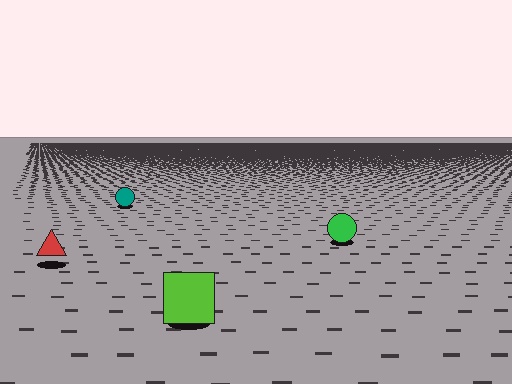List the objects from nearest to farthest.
From nearest to farthest: the lime square, the red triangle, the green circle, the teal circle.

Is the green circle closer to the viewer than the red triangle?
No. The red triangle is closer — you can tell from the texture gradient: the ground texture is coarser near it.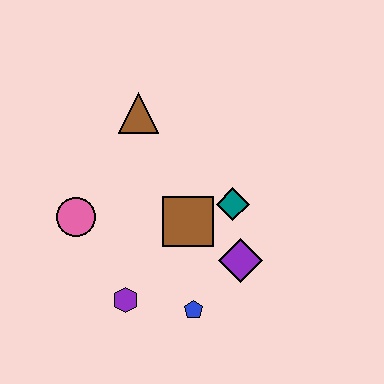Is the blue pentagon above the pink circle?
No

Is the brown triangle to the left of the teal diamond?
Yes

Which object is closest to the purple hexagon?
The blue pentagon is closest to the purple hexagon.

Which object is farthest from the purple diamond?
The brown triangle is farthest from the purple diamond.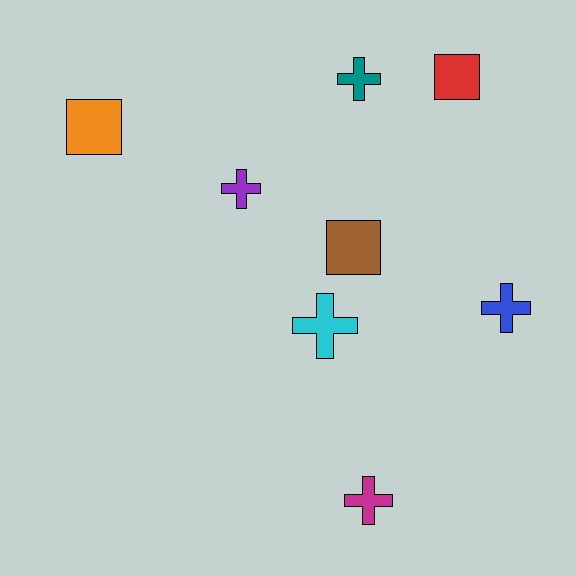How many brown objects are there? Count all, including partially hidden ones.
There is 1 brown object.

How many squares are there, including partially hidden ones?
There are 3 squares.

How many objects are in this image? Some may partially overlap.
There are 8 objects.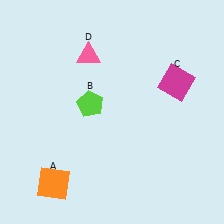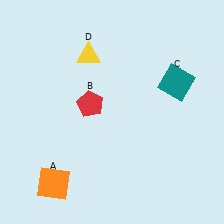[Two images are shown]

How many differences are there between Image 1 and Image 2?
There are 3 differences between the two images.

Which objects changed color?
B changed from lime to red. C changed from magenta to teal. D changed from pink to yellow.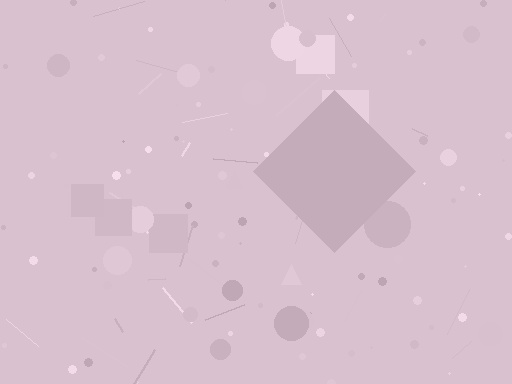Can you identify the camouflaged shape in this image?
The camouflaged shape is a diamond.